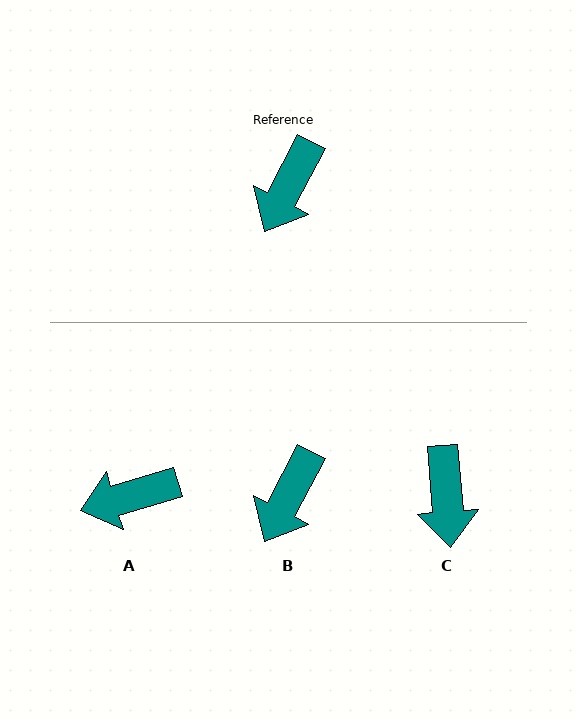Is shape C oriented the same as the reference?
No, it is off by about 32 degrees.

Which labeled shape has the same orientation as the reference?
B.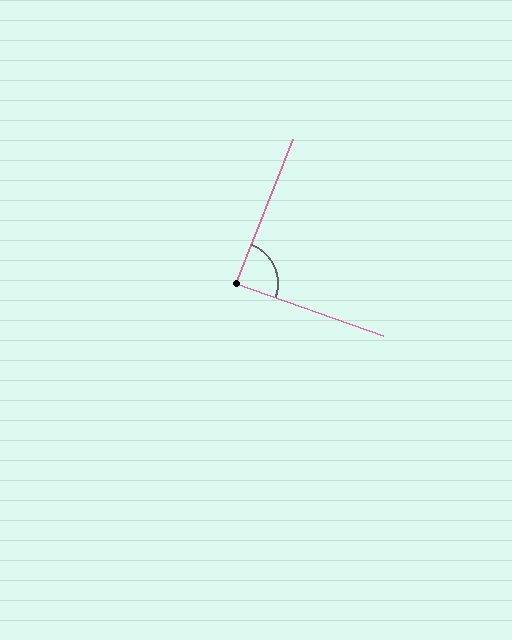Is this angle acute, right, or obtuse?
It is approximately a right angle.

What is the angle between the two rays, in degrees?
Approximately 88 degrees.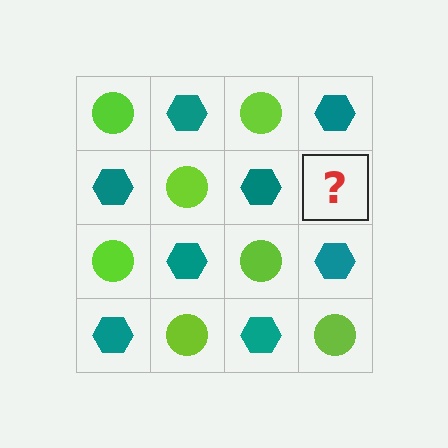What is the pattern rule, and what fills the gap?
The rule is that it alternates lime circle and teal hexagon in a checkerboard pattern. The gap should be filled with a lime circle.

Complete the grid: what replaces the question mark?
The question mark should be replaced with a lime circle.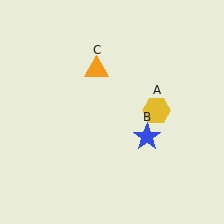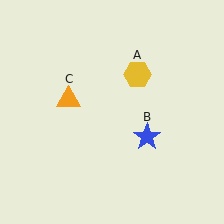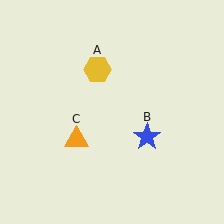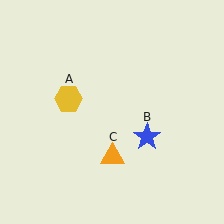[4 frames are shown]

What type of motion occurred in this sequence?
The yellow hexagon (object A), orange triangle (object C) rotated counterclockwise around the center of the scene.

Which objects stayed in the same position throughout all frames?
Blue star (object B) remained stationary.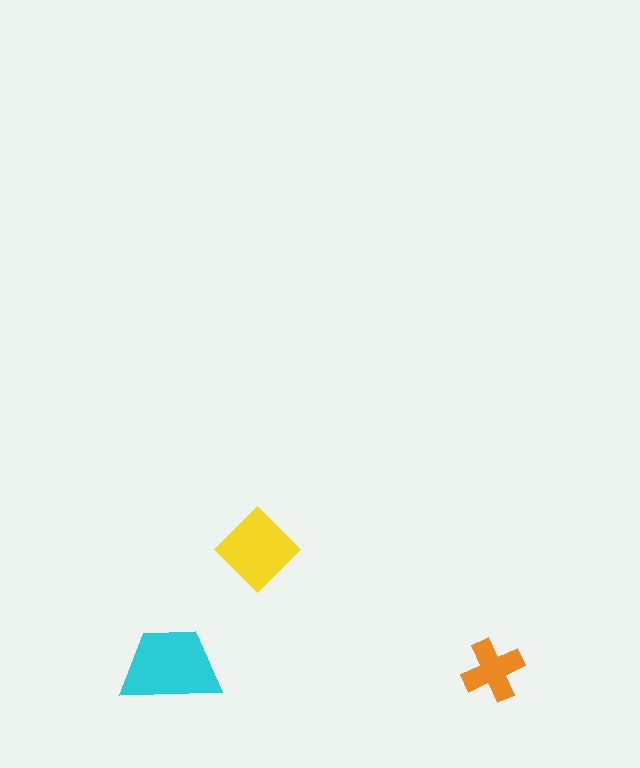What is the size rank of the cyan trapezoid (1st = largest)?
1st.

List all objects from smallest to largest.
The orange cross, the yellow diamond, the cyan trapezoid.